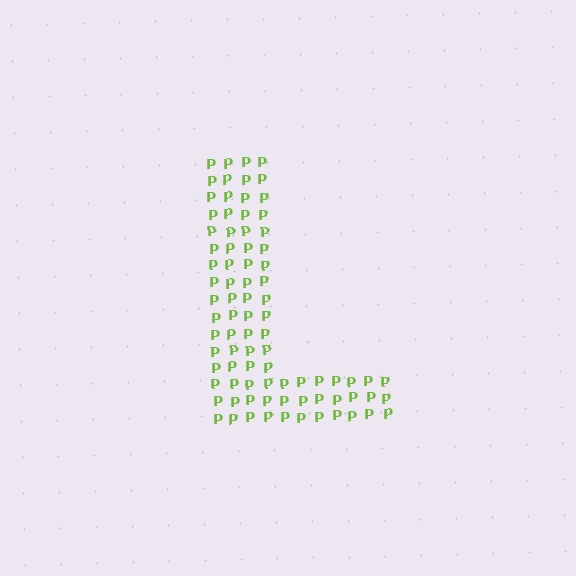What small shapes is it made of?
It is made of small letter P's.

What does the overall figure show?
The overall figure shows the letter L.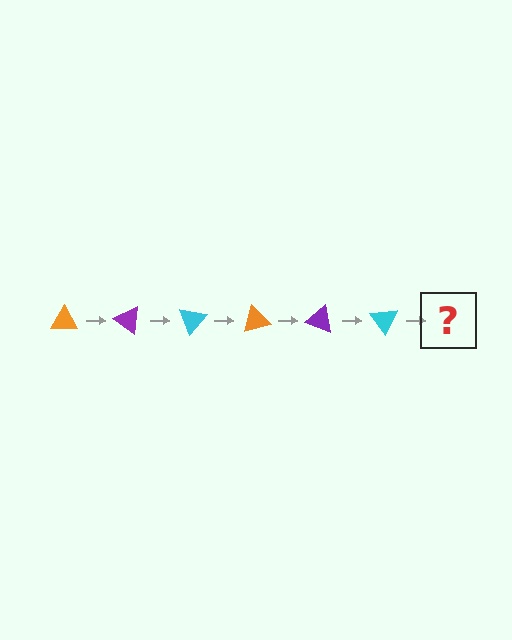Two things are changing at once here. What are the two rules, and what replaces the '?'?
The two rules are that it rotates 35 degrees each step and the color cycles through orange, purple, and cyan. The '?' should be an orange triangle, rotated 210 degrees from the start.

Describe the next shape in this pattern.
It should be an orange triangle, rotated 210 degrees from the start.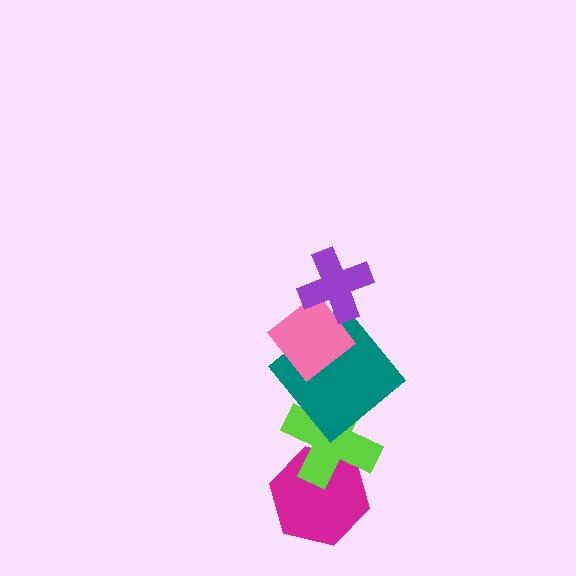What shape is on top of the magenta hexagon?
The lime cross is on top of the magenta hexagon.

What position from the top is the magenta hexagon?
The magenta hexagon is 5th from the top.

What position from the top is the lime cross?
The lime cross is 4th from the top.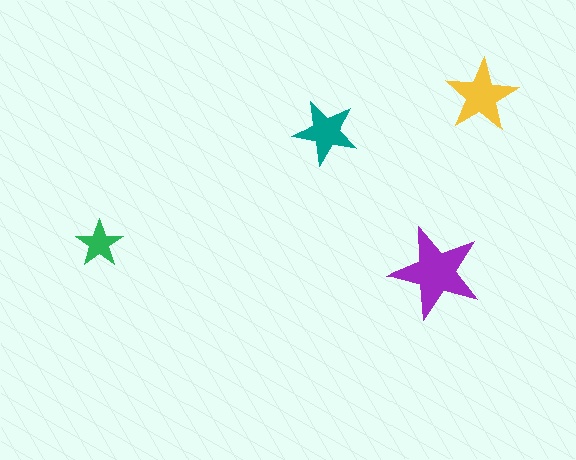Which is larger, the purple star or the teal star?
The purple one.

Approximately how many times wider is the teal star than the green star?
About 1.5 times wider.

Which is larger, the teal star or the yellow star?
The yellow one.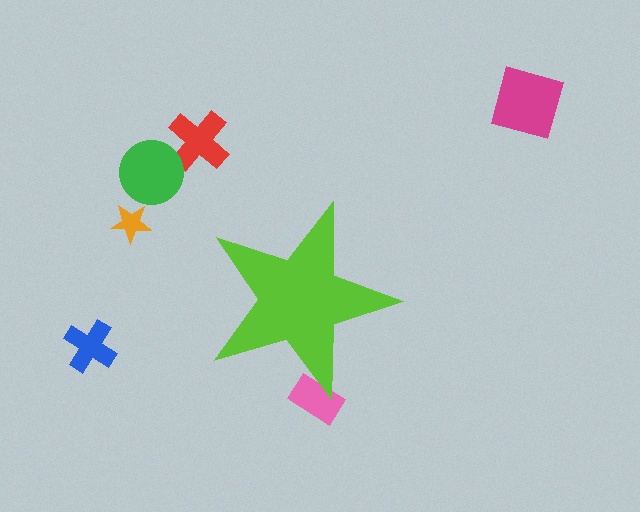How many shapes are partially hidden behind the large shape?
1 shape is partially hidden.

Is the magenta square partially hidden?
No, the magenta square is fully visible.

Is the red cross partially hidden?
No, the red cross is fully visible.